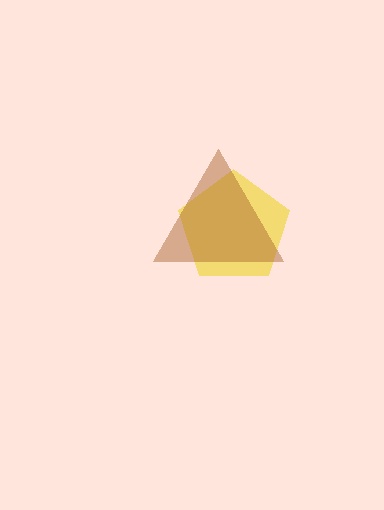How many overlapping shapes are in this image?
There are 2 overlapping shapes in the image.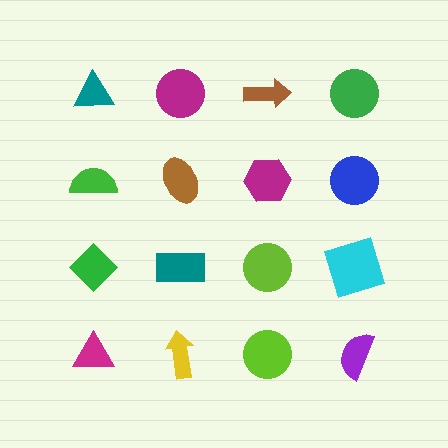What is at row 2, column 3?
A magenta hexagon.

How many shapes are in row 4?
4 shapes.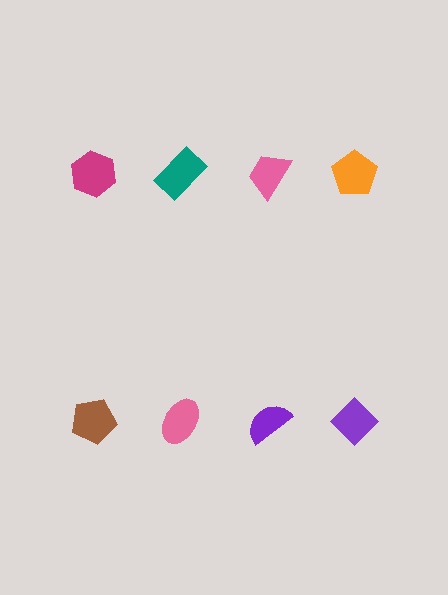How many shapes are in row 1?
4 shapes.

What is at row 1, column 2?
A teal rectangle.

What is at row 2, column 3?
A purple semicircle.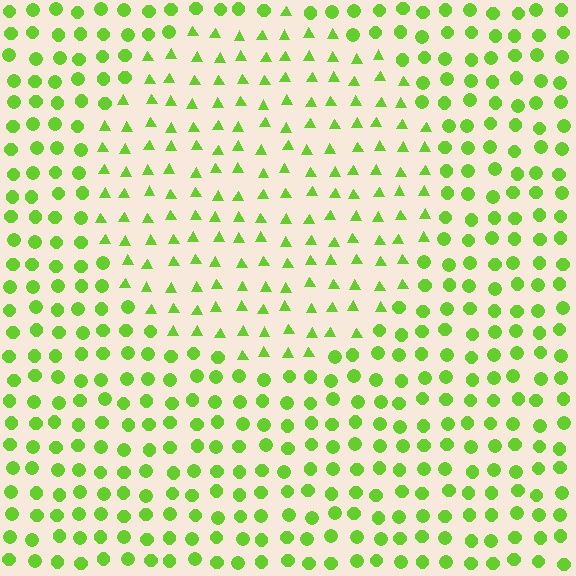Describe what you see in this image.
The image is filled with small lime elements arranged in a uniform grid. A circle-shaped region contains triangles, while the surrounding area contains circles. The boundary is defined purely by the change in element shape.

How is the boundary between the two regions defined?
The boundary is defined by a change in element shape: triangles inside vs. circles outside. All elements share the same color and spacing.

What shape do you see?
I see a circle.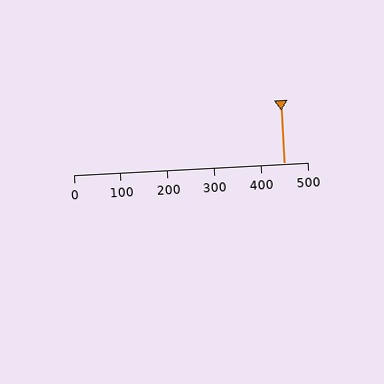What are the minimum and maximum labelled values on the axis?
The axis runs from 0 to 500.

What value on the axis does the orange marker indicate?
The marker indicates approximately 450.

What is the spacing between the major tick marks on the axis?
The major ticks are spaced 100 apart.